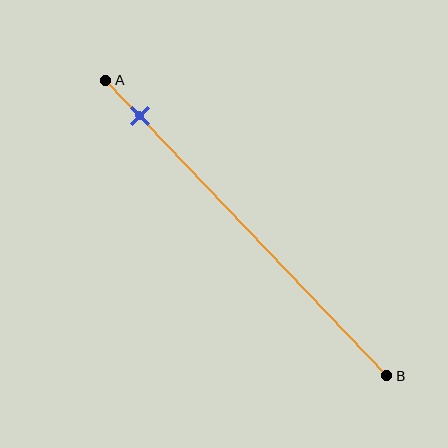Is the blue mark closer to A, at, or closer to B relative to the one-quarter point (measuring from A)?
The blue mark is closer to point A than the one-quarter point of segment AB.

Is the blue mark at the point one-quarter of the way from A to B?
No, the mark is at about 10% from A, not at the 25% one-quarter point.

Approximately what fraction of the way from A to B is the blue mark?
The blue mark is approximately 10% of the way from A to B.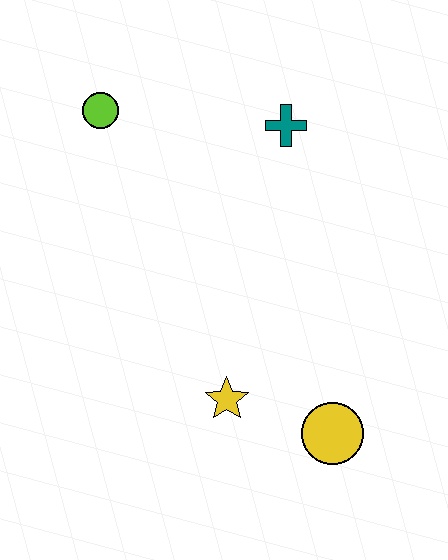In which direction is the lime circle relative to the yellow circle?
The lime circle is above the yellow circle.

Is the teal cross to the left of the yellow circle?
Yes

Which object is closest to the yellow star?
The yellow circle is closest to the yellow star.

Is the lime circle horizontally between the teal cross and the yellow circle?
No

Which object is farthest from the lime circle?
The yellow circle is farthest from the lime circle.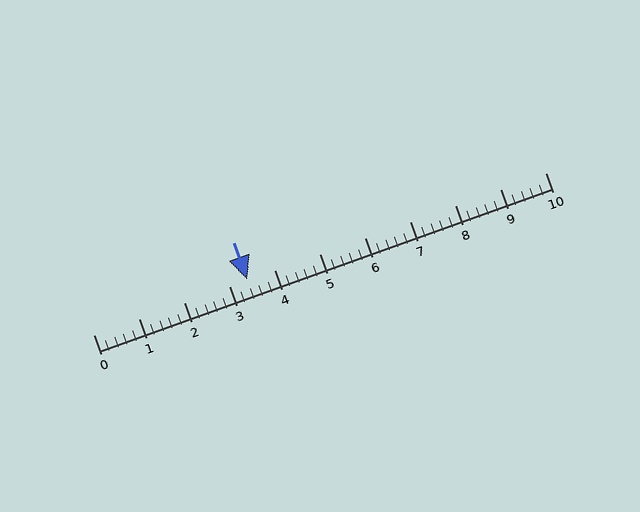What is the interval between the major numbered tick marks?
The major tick marks are spaced 1 units apart.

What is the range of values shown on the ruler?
The ruler shows values from 0 to 10.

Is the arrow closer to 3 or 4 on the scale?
The arrow is closer to 3.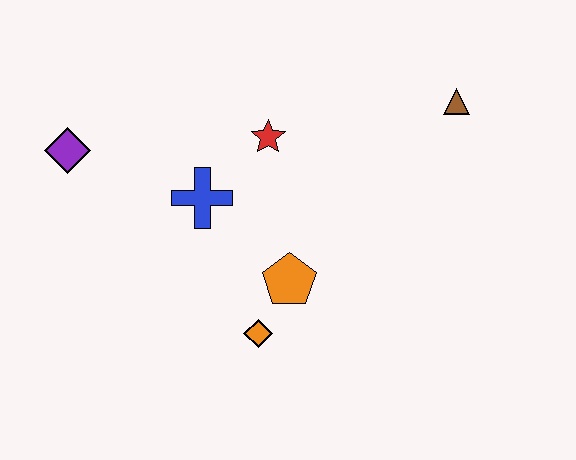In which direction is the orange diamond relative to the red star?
The orange diamond is below the red star.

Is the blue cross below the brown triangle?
Yes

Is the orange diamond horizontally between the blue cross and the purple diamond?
No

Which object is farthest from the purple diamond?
The brown triangle is farthest from the purple diamond.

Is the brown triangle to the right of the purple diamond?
Yes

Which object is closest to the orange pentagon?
The orange diamond is closest to the orange pentagon.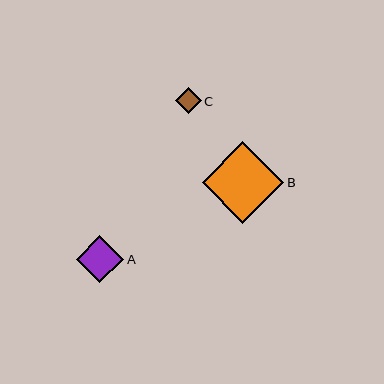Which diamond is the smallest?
Diamond C is the smallest with a size of approximately 26 pixels.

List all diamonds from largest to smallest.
From largest to smallest: B, A, C.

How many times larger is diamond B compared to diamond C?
Diamond B is approximately 3.1 times the size of diamond C.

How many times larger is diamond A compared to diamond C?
Diamond A is approximately 1.8 times the size of diamond C.